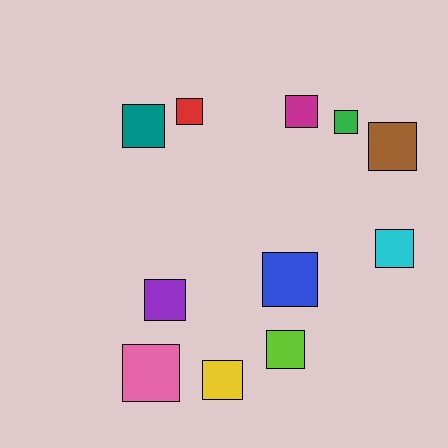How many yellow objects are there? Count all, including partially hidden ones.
There is 1 yellow object.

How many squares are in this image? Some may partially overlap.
There are 11 squares.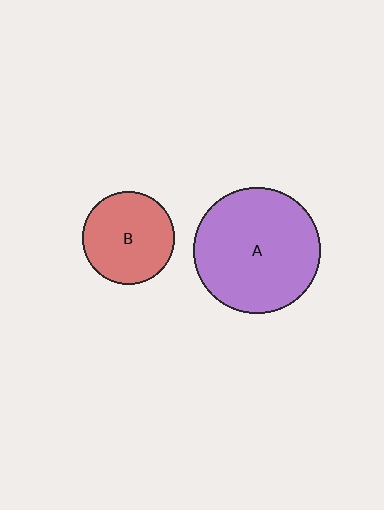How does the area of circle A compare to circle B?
Approximately 1.9 times.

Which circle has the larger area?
Circle A (purple).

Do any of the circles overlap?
No, none of the circles overlap.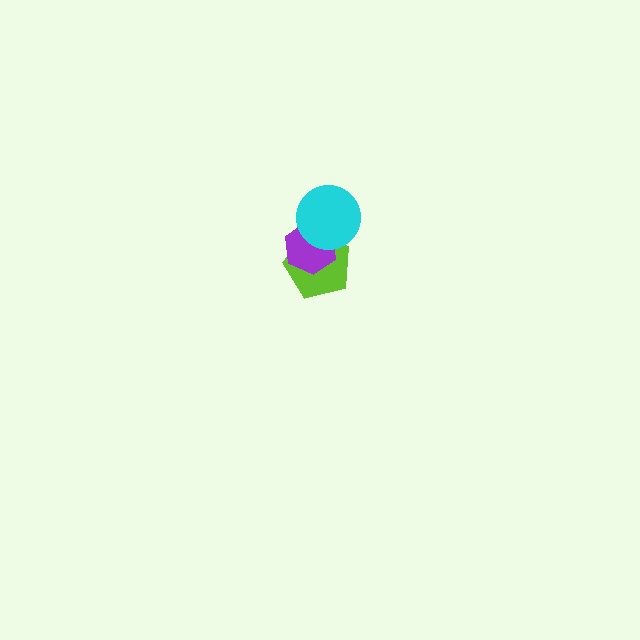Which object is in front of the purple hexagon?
The cyan circle is in front of the purple hexagon.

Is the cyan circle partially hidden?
No, no other shape covers it.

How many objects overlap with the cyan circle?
2 objects overlap with the cyan circle.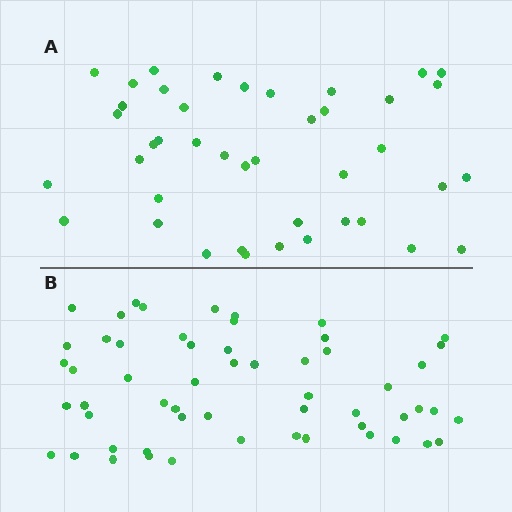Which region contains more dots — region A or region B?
Region B (the bottom region) has more dots.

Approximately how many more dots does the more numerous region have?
Region B has approximately 15 more dots than region A.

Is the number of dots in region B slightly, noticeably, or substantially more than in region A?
Region B has noticeably more, but not dramatically so. The ratio is roughly 1.3 to 1.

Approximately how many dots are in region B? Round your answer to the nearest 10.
About 60 dots. (The exact count is 56, which rounds to 60.)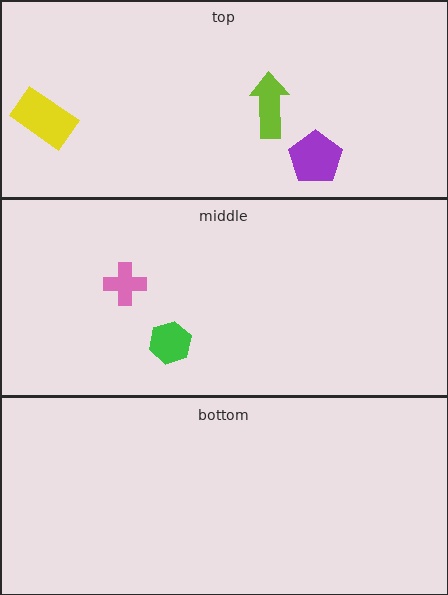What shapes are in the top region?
The lime arrow, the purple pentagon, the yellow rectangle.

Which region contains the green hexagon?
The middle region.